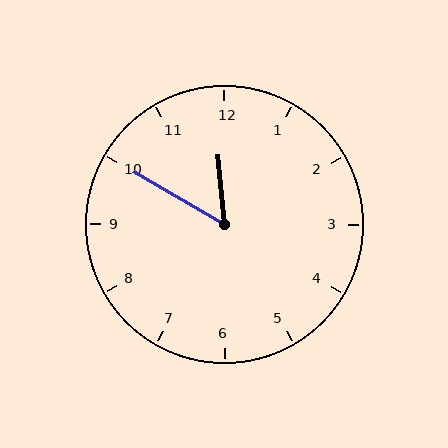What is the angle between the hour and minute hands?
Approximately 55 degrees.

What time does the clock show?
11:50.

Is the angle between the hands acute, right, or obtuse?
It is acute.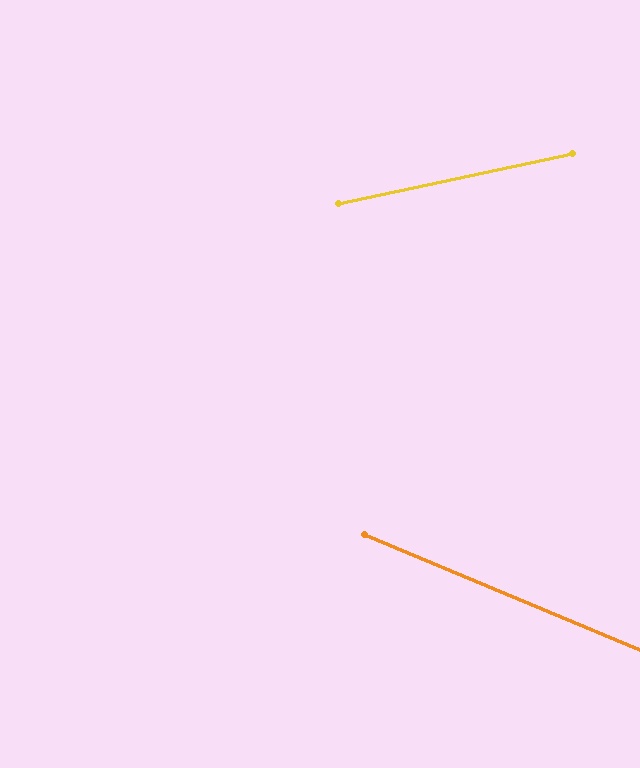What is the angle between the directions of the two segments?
Approximately 35 degrees.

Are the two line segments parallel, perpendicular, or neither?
Neither parallel nor perpendicular — they differ by about 35°.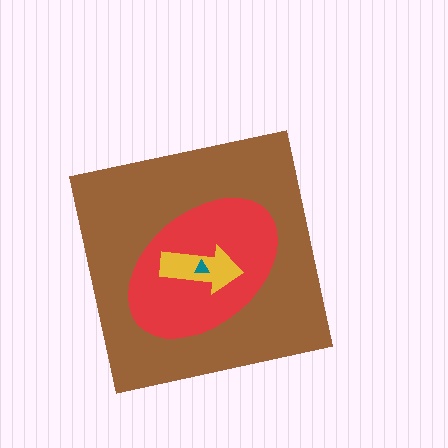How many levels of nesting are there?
4.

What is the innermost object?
The teal triangle.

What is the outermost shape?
The brown square.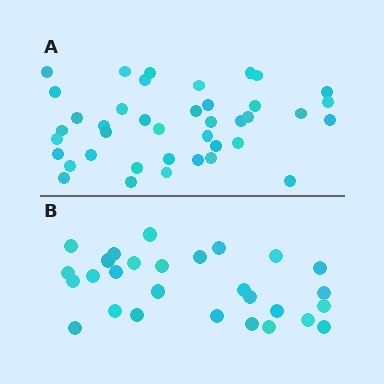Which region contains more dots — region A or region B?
Region A (the top region) has more dots.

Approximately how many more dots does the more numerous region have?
Region A has roughly 12 or so more dots than region B.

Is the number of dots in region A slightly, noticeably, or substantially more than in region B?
Region A has noticeably more, but not dramatically so. The ratio is roughly 1.4 to 1.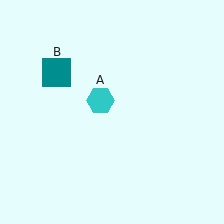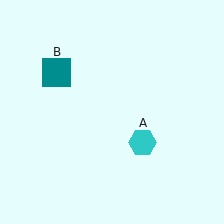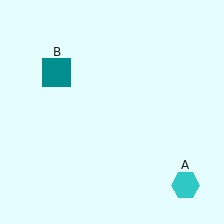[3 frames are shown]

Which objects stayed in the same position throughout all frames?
Teal square (object B) remained stationary.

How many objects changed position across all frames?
1 object changed position: cyan hexagon (object A).